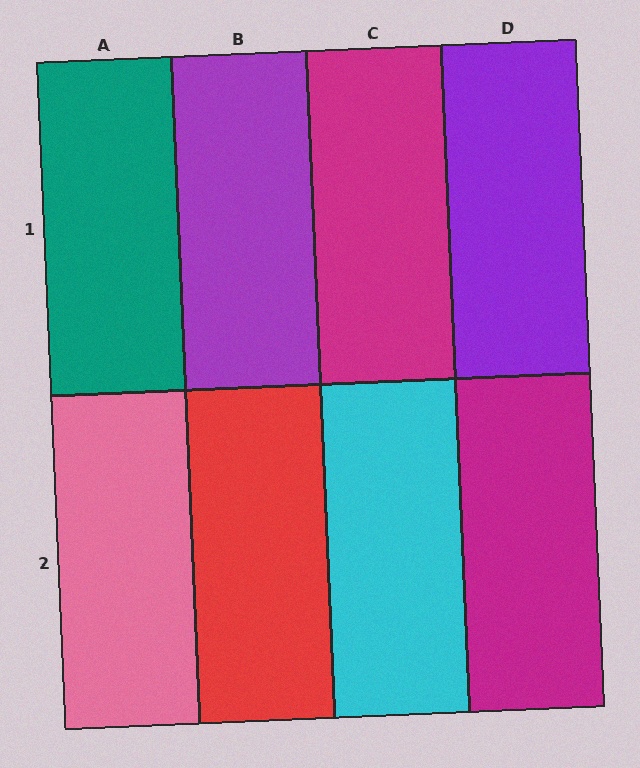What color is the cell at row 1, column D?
Purple.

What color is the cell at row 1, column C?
Magenta.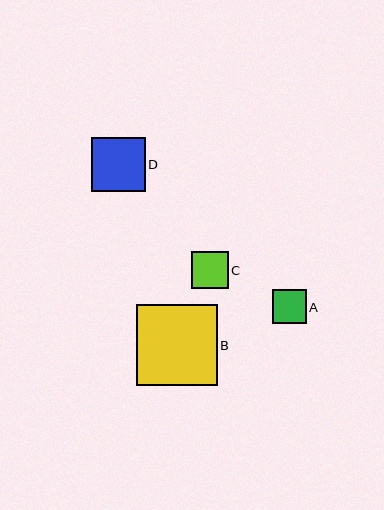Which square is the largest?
Square B is the largest with a size of approximately 81 pixels.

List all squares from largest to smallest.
From largest to smallest: B, D, C, A.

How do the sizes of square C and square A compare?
Square C and square A are approximately the same size.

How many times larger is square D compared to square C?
Square D is approximately 1.4 times the size of square C.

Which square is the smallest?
Square A is the smallest with a size of approximately 34 pixels.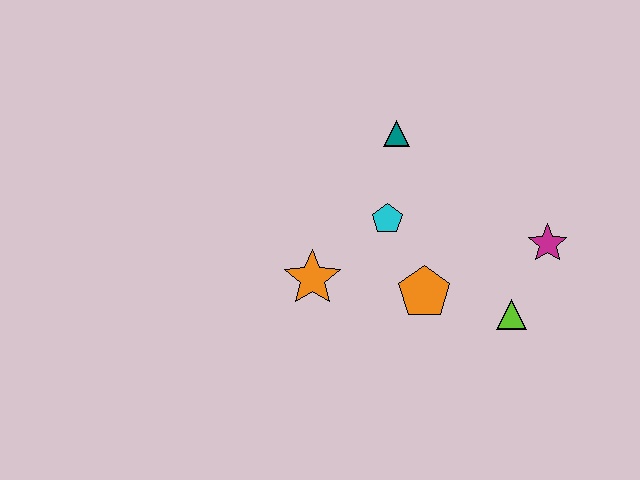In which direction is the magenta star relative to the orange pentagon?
The magenta star is to the right of the orange pentagon.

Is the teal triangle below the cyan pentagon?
No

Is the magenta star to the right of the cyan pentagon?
Yes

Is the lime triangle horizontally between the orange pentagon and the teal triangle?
No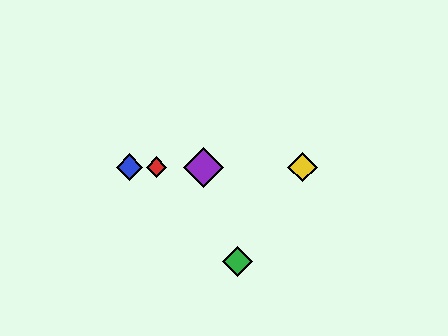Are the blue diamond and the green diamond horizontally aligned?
No, the blue diamond is at y≈167 and the green diamond is at y≈261.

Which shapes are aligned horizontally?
The red diamond, the blue diamond, the yellow diamond, the purple diamond are aligned horizontally.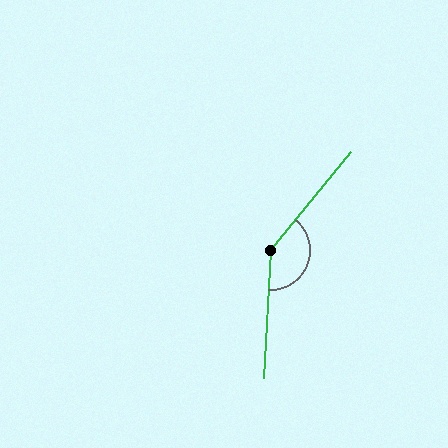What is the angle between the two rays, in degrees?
Approximately 143 degrees.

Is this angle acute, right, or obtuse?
It is obtuse.